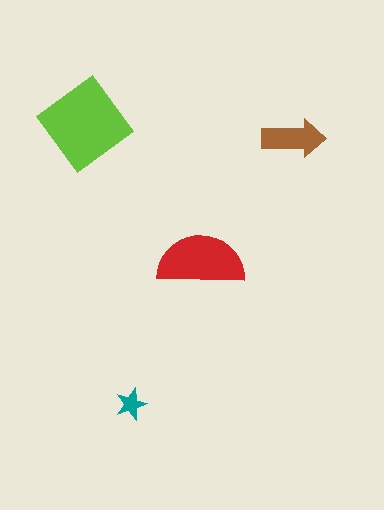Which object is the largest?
The lime diamond.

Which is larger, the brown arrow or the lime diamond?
The lime diamond.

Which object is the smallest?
The teal star.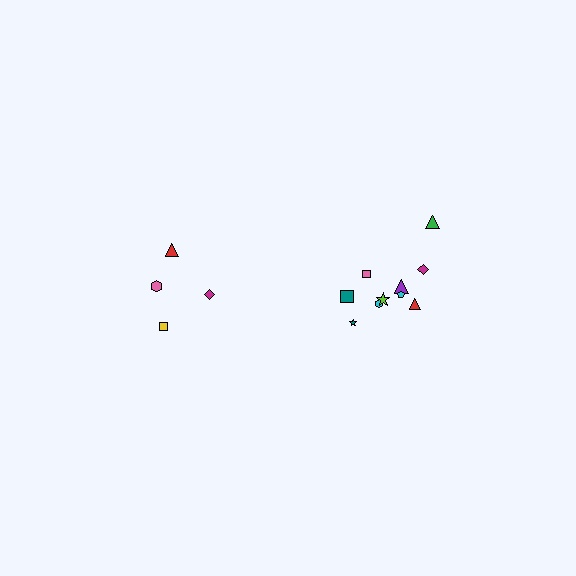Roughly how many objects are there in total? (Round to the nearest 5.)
Roughly 15 objects in total.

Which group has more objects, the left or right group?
The right group.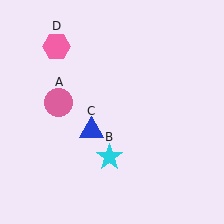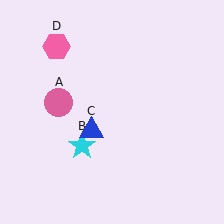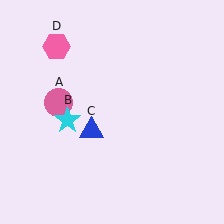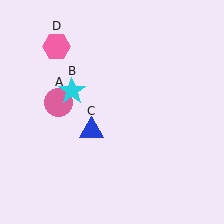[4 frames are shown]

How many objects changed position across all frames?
1 object changed position: cyan star (object B).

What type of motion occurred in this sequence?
The cyan star (object B) rotated clockwise around the center of the scene.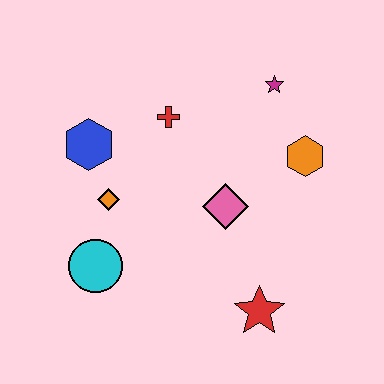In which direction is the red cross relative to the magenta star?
The red cross is to the left of the magenta star.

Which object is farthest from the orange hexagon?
The cyan circle is farthest from the orange hexagon.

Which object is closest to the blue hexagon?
The orange diamond is closest to the blue hexagon.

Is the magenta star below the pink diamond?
No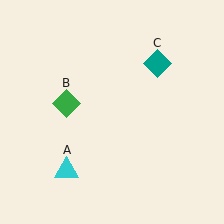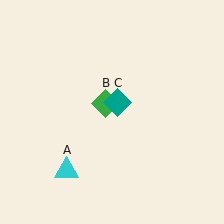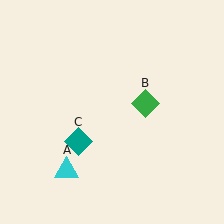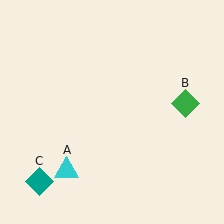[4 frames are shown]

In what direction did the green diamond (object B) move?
The green diamond (object B) moved right.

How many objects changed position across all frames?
2 objects changed position: green diamond (object B), teal diamond (object C).